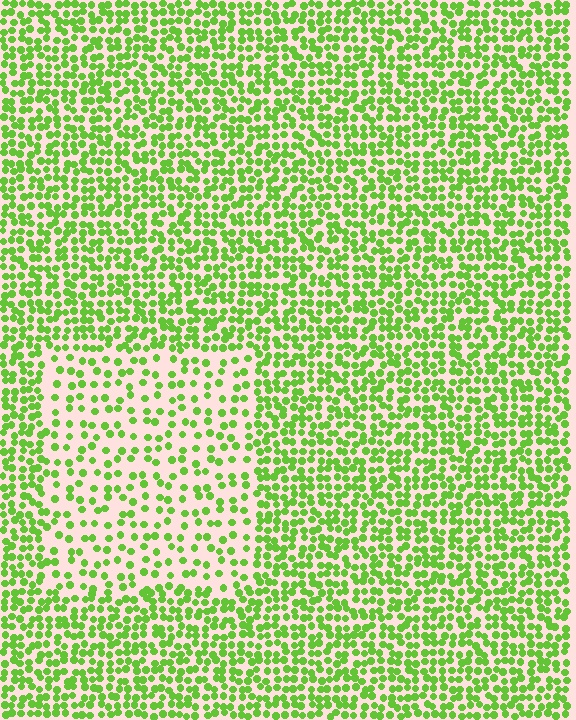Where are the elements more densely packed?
The elements are more densely packed outside the rectangle boundary.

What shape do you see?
I see a rectangle.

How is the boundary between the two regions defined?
The boundary is defined by a change in element density (approximately 2.1x ratio). All elements are the same color, size, and shape.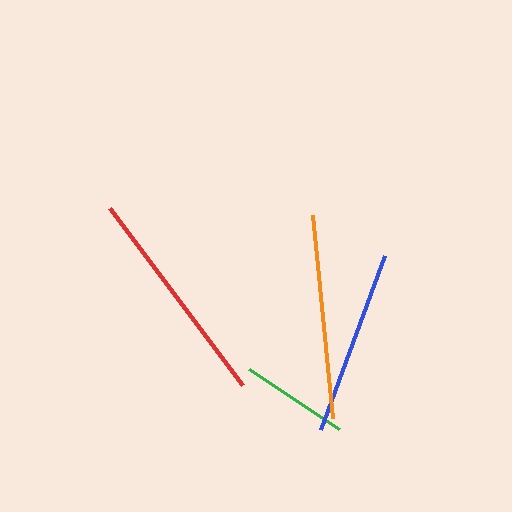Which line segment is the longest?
The red line is the longest at approximately 221 pixels.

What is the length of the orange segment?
The orange segment is approximately 204 pixels long.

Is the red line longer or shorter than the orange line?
The red line is longer than the orange line.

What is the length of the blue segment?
The blue segment is approximately 186 pixels long.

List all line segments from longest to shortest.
From longest to shortest: red, orange, blue, green.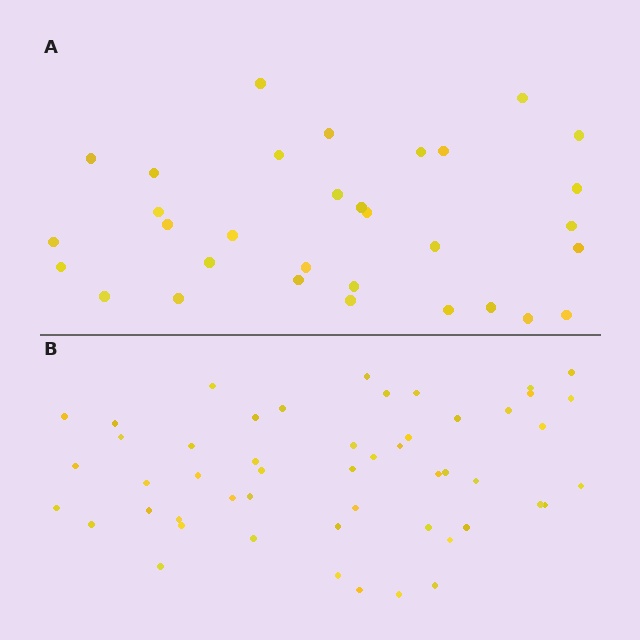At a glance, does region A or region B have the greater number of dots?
Region B (the bottom region) has more dots.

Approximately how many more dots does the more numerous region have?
Region B has approximately 20 more dots than region A.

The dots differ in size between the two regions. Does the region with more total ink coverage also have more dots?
No. Region A has more total ink coverage because its dots are larger, but region B actually contains more individual dots. Total area can be misleading — the number of items is what matters here.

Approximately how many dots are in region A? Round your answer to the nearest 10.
About 30 dots. (The exact count is 32, which rounds to 30.)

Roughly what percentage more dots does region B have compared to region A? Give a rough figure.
About 60% more.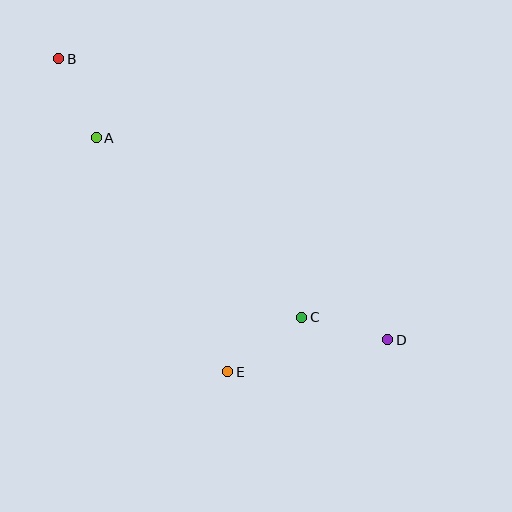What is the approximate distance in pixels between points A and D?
The distance between A and D is approximately 355 pixels.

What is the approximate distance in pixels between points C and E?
The distance between C and E is approximately 92 pixels.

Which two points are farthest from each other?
Points B and D are farthest from each other.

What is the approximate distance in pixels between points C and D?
The distance between C and D is approximately 89 pixels.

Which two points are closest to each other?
Points A and B are closest to each other.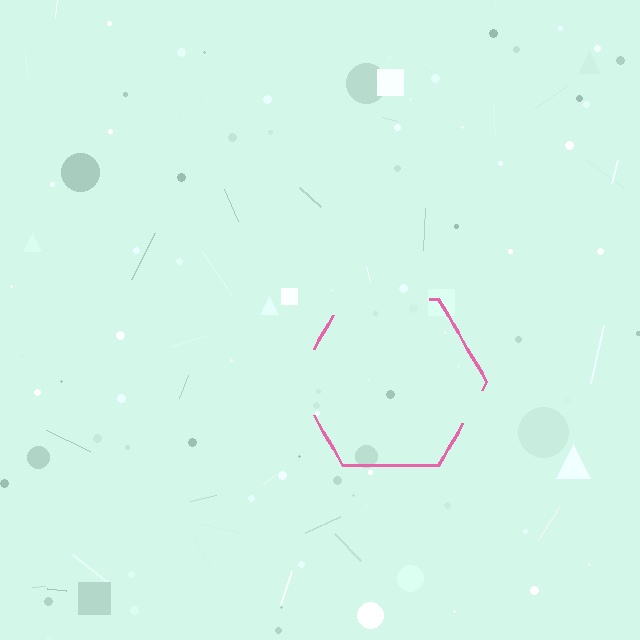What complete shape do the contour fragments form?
The contour fragments form a hexagon.